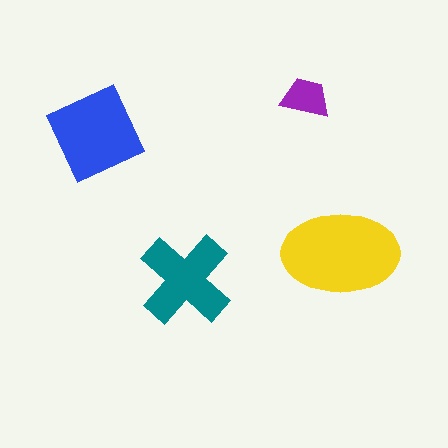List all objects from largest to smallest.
The yellow ellipse, the blue square, the teal cross, the purple trapezoid.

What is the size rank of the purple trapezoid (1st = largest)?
4th.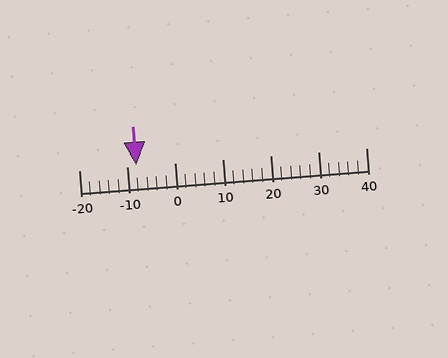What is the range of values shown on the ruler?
The ruler shows values from -20 to 40.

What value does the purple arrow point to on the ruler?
The purple arrow points to approximately -8.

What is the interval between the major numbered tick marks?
The major tick marks are spaced 10 units apart.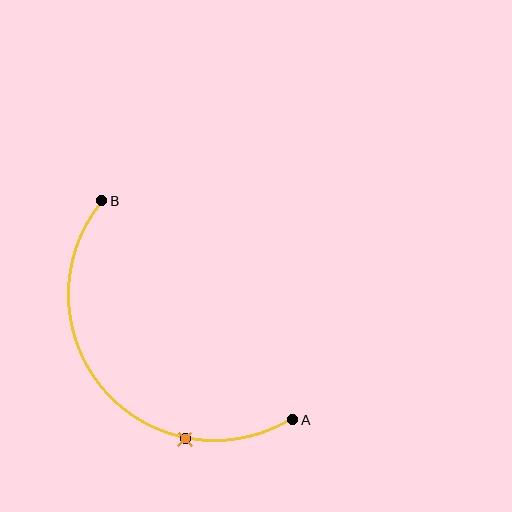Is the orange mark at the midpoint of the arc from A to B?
No. The orange mark lies on the arc but is closer to endpoint A. The arc midpoint would be at the point on the curve equidistant along the arc from both A and B.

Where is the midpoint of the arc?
The arc midpoint is the point on the curve farthest from the straight line joining A and B. It sits below and to the left of that line.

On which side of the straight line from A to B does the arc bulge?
The arc bulges below and to the left of the straight line connecting A and B.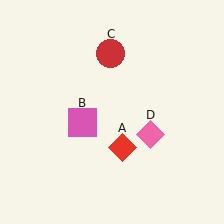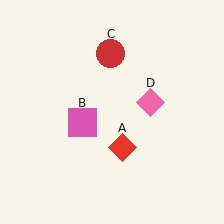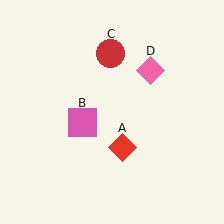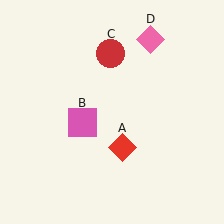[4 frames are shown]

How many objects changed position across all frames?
1 object changed position: pink diamond (object D).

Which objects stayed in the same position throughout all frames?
Red diamond (object A) and pink square (object B) and red circle (object C) remained stationary.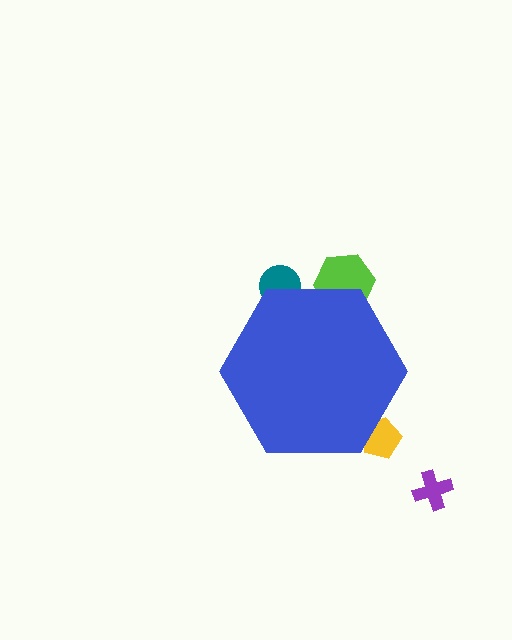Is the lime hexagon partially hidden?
Yes, the lime hexagon is partially hidden behind the blue hexagon.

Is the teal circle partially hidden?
Yes, the teal circle is partially hidden behind the blue hexagon.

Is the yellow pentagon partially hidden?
Yes, the yellow pentagon is partially hidden behind the blue hexagon.